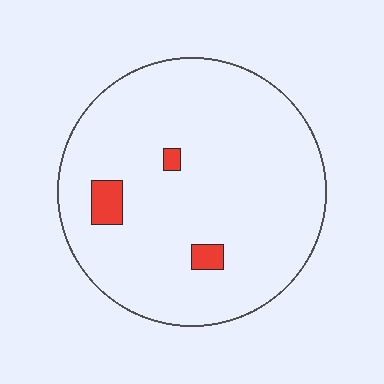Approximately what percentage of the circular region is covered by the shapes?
Approximately 5%.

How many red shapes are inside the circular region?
3.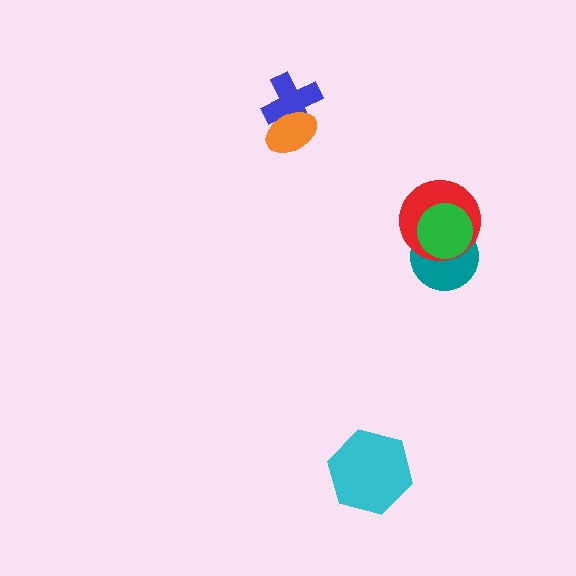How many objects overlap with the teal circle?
2 objects overlap with the teal circle.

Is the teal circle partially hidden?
Yes, it is partially covered by another shape.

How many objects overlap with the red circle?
2 objects overlap with the red circle.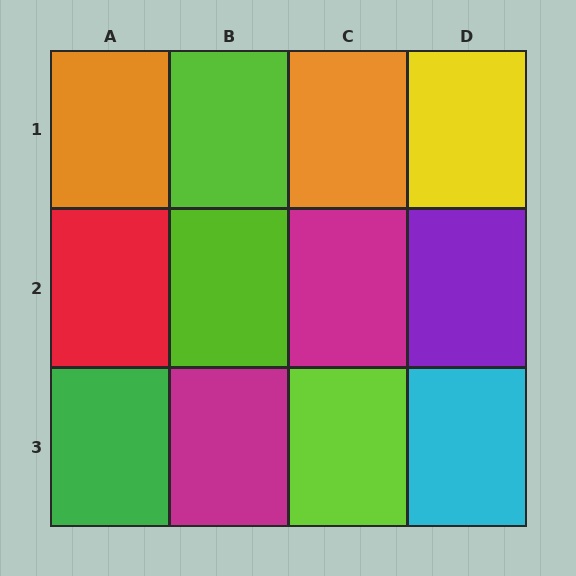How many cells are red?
1 cell is red.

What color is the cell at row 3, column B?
Magenta.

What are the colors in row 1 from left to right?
Orange, lime, orange, yellow.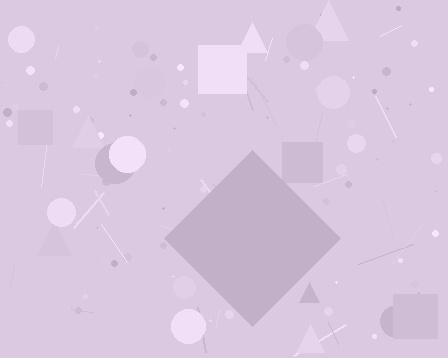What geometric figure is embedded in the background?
A diamond is embedded in the background.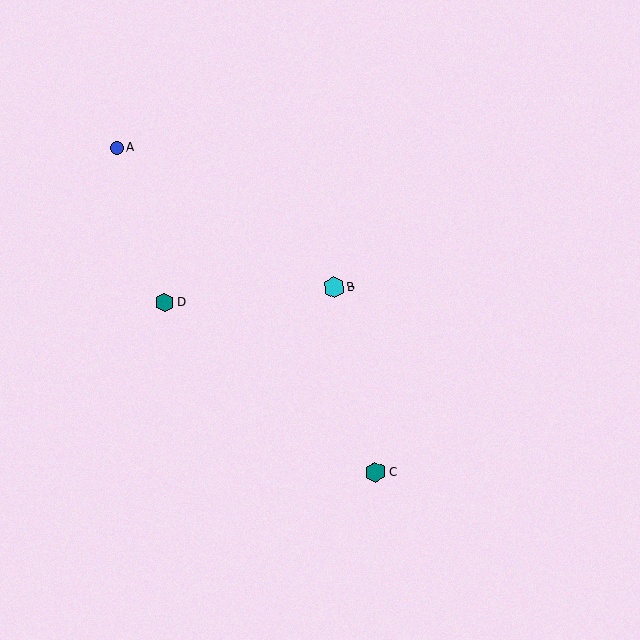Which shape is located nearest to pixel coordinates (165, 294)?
The teal hexagon (labeled D) at (164, 303) is nearest to that location.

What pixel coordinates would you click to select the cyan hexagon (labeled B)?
Click at (334, 287) to select the cyan hexagon B.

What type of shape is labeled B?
Shape B is a cyan hexagon.